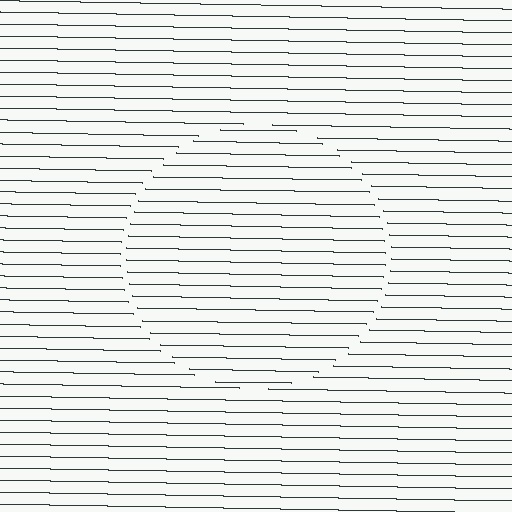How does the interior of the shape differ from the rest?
The interior of the shape contains the same grating, shifted by half a period — the contour is defined by the phase discontinuity where line-ends from the inner and outer gratings abut.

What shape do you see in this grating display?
An illusory circle. The interior of the shape contains the same grating, shifted by half a period — the contour is defined by the phase discontinuity where line-ends from the inner and outer gratings abut.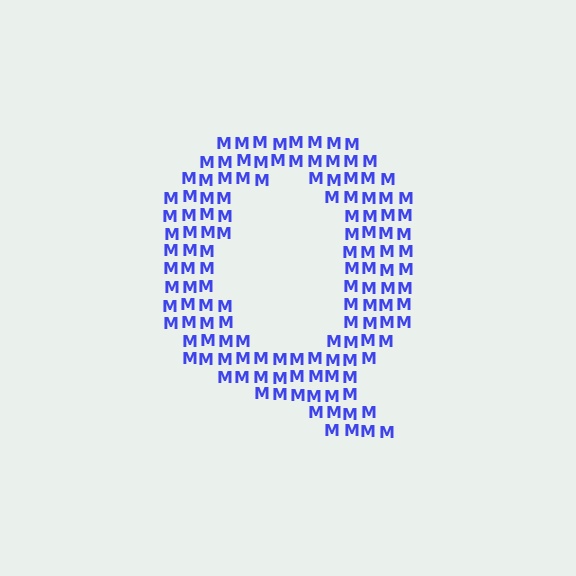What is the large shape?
The large shape is the letter Q.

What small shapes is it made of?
It is made of small letter M's.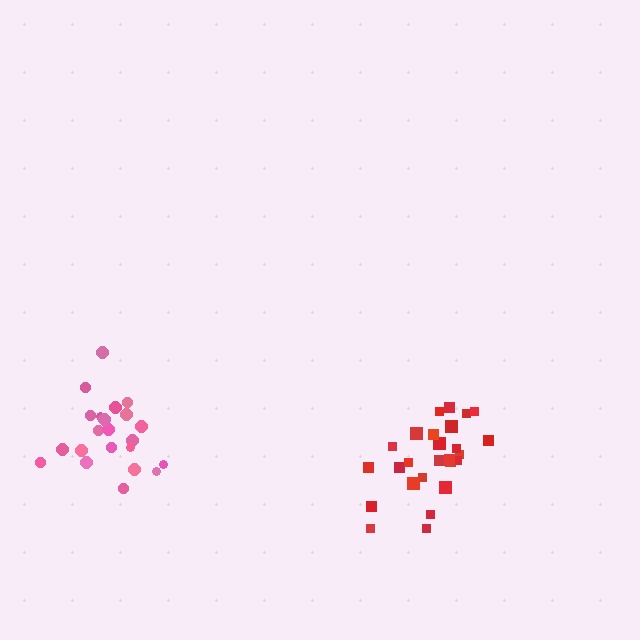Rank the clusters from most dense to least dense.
red, pink.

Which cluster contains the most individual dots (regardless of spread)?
Red (26).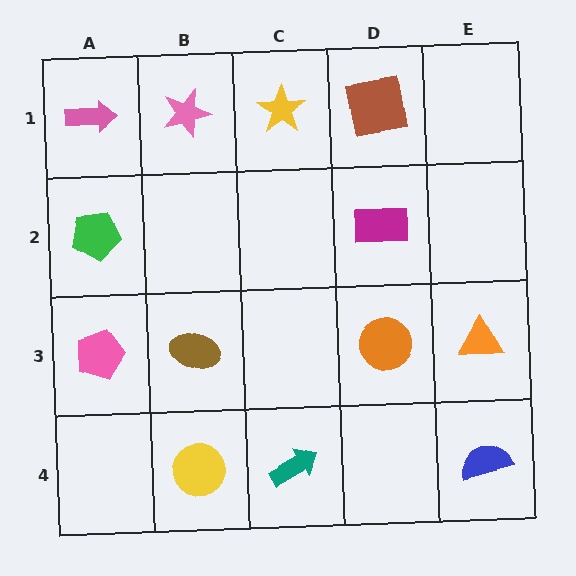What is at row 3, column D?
An orange circle.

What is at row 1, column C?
A yellow star.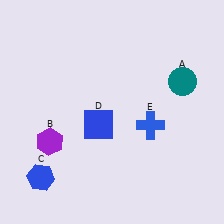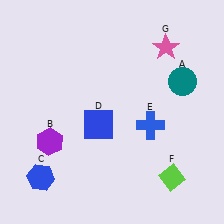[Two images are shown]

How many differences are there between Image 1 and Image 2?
There are 2 differences between the two images.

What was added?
A lime diamond (F), a pink star (G) were added in Image 2.